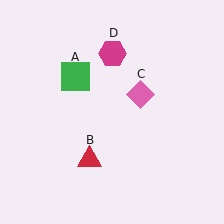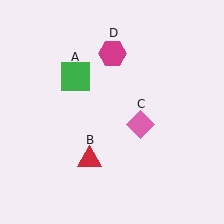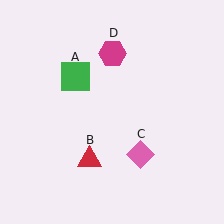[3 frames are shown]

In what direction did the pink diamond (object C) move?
The pink diamond (object C) moved down.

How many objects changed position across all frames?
1 object changed position: pink diamond (object C).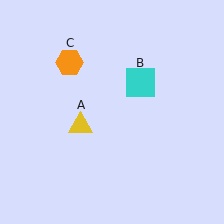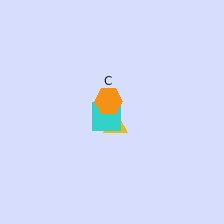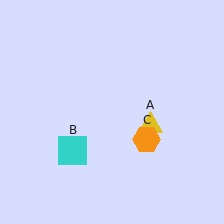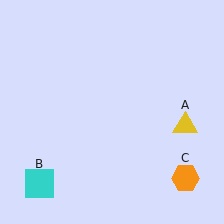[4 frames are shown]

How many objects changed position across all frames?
3 objects changed position: yellow triangle (object A), cyan square (object B), orange hexagon (object C).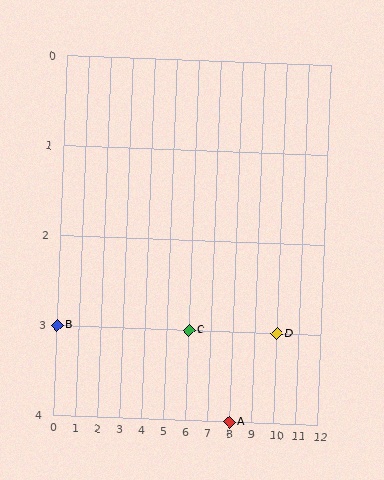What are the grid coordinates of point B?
Point B is at grid coordinates (0, 3).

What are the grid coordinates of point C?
Point C is at grid coordinates (6, 3).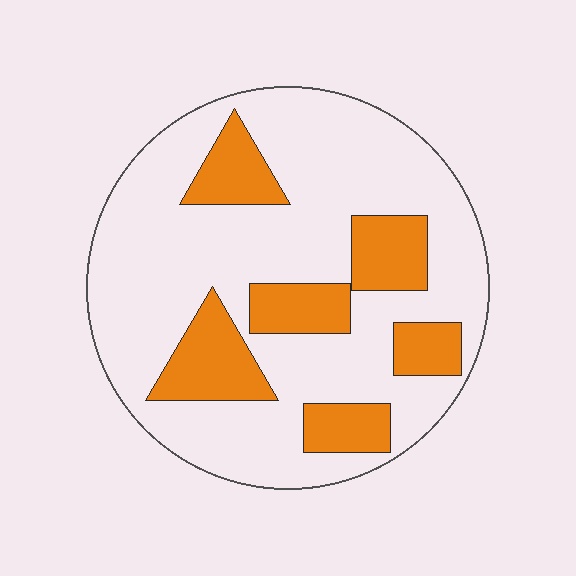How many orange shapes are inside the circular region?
6.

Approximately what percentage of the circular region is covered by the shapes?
Approximately 25%.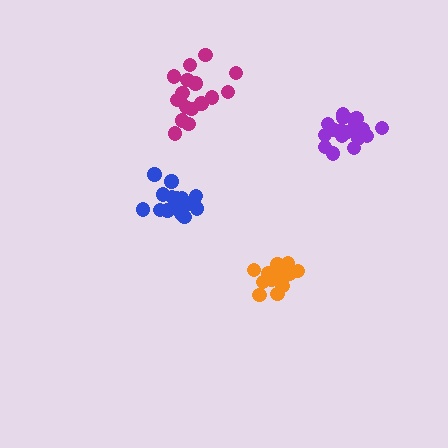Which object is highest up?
The magenta cluster is topmost.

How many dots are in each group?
Group 1: 19 dots, Group 2: 17 dots, Group 3: 17 dots, Group 4: 17 dots (70 total).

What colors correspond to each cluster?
The clusters are colored: purple, blue, magenta, orange.